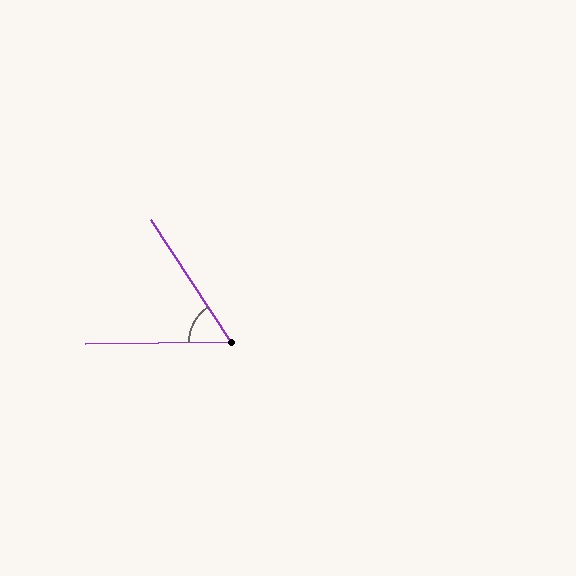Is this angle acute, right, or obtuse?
It is acute.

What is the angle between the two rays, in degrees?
Approximately 57 degrees.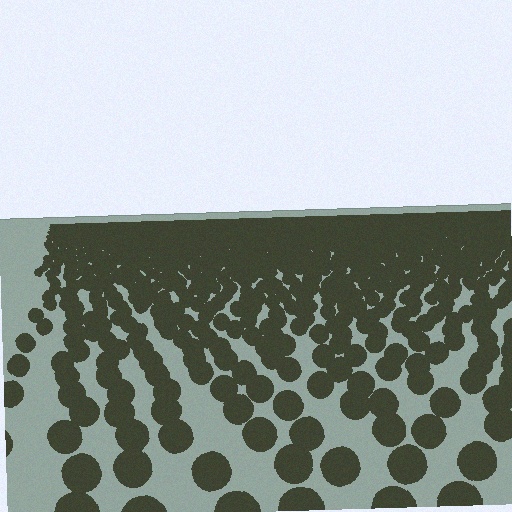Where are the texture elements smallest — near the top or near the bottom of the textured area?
Near the top.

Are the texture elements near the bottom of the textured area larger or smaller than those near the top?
Larger. Near the bottom, elements are closer to the viewer and appear at a bigger on-screen size.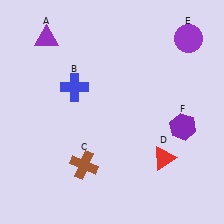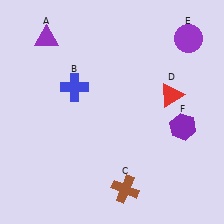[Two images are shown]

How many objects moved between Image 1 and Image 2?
2 objects moved between the two images.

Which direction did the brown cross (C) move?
The brown cross (C) moved right.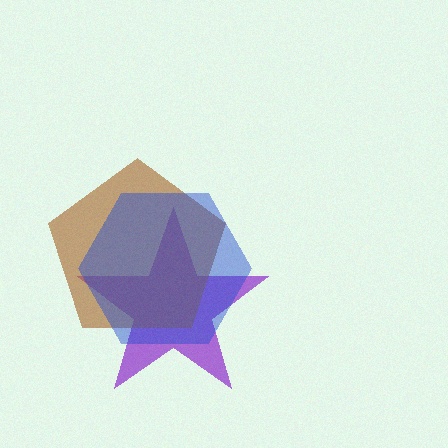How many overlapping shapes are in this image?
There are 3 overlapping shapes in the image.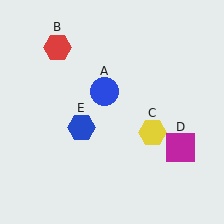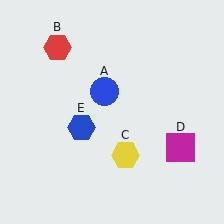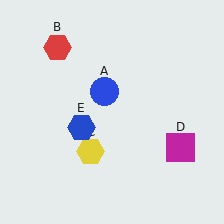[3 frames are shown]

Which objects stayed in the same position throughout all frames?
Blue circle (object A) and red hexagon (object B) and magenta square (object D) and blue hexagon (object E) remained stationary.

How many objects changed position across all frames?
1 object changed position: yellow hexagon (object C).